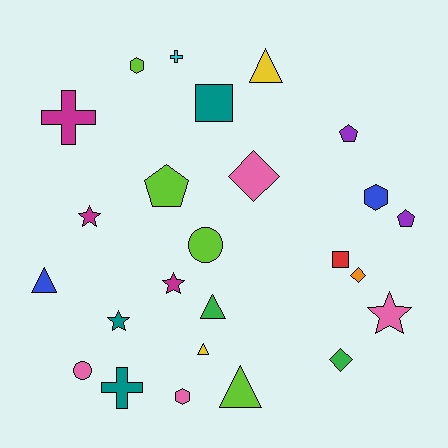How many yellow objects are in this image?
There are 2 yellow objects.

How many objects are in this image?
There are 25 objects.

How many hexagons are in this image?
There are 3 hexagons.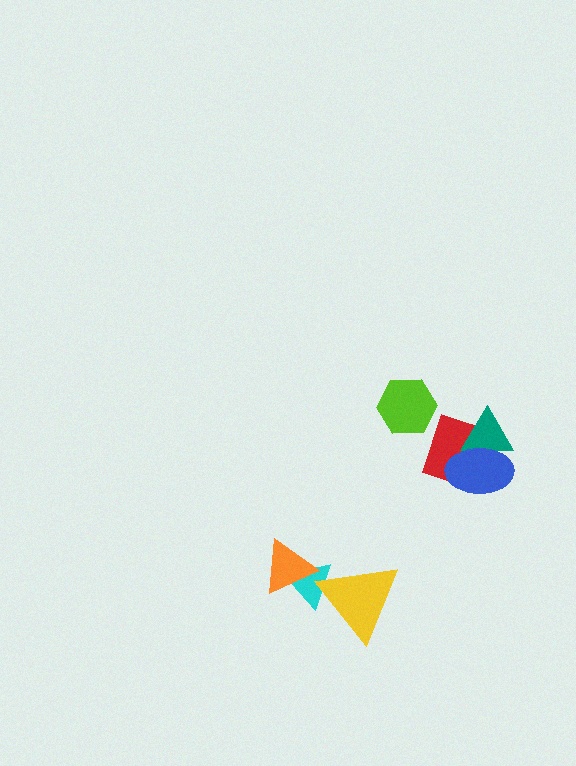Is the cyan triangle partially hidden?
Yes, it is partially covered by another shape.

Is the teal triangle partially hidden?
Yes, it is partially covered by another shape.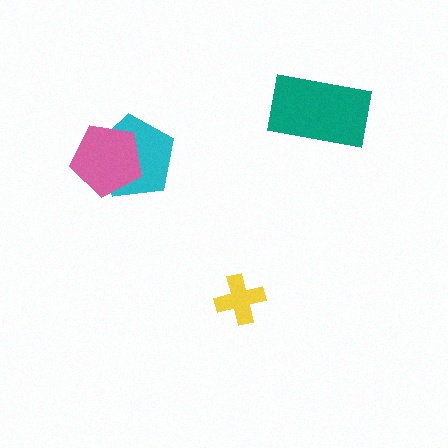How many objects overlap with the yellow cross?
0 objects overlap with the yellow cross.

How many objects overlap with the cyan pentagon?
1 object overlaps with the cyan pentagon.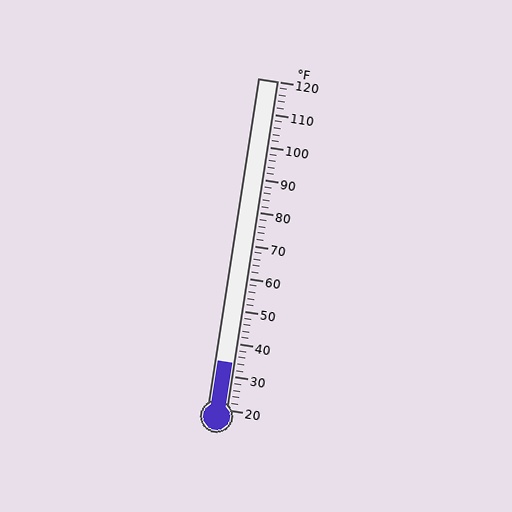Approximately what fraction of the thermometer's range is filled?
The thermometer is filled to approximately 15% of its range.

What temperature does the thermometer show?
The thermometer shows approximately 34°F.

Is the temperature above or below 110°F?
The temperature is below 110°F.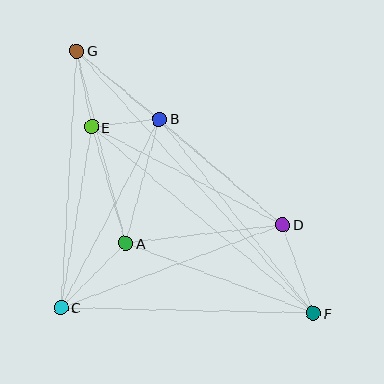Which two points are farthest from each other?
Points F and G are farthest from each other.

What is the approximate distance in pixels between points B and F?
The distance between B and F is approximately 248 pixels.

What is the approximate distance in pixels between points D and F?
The distance between D and F is approximately 94 pixels.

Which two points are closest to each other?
Points B and E are closest to each other.